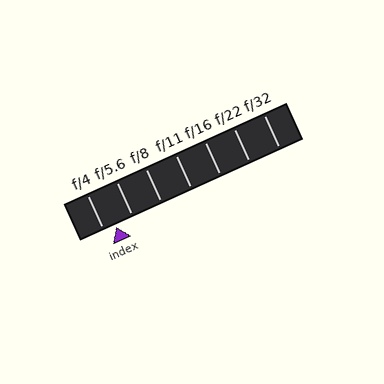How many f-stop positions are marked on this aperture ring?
There are 7 f-stop positions marked.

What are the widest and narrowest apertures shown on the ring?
The widest aperture shown is f/4 and the narrowest is f/32.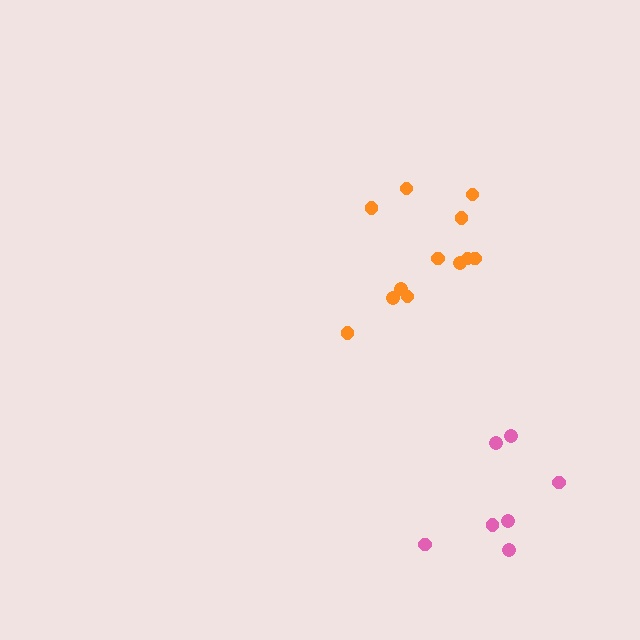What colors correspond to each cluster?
The clusters are colored: orange, pink.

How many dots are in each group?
Group 1: 12 dots, Group 2: 7 dots (19 total).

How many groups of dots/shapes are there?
There are 2 groups.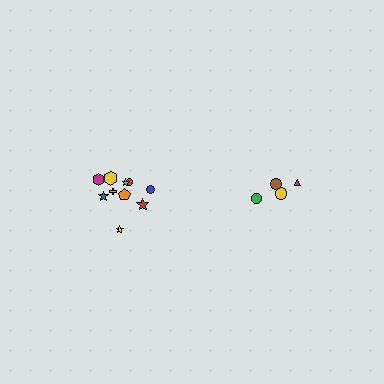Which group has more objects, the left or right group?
The left group.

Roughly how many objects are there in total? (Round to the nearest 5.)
Roughly 15 objects in total.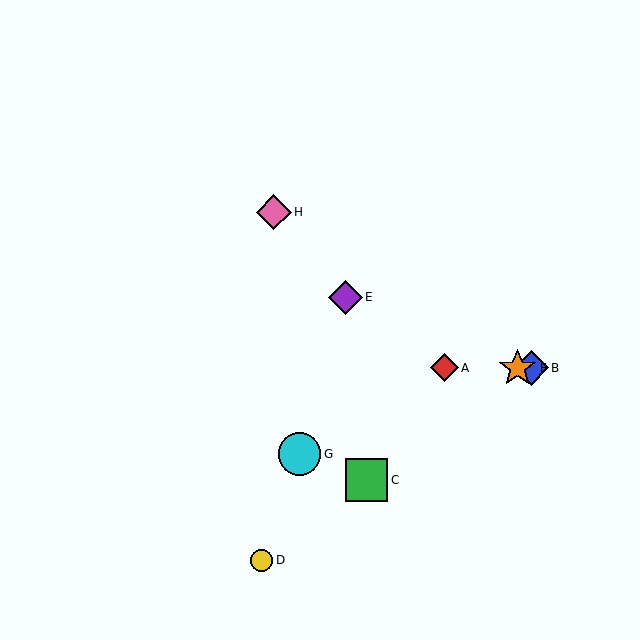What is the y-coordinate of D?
Object D is at y≈560.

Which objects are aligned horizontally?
Objects A, B, F are aligned horizontally.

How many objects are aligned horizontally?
3 objects (A, B, F) are aligned horizontally.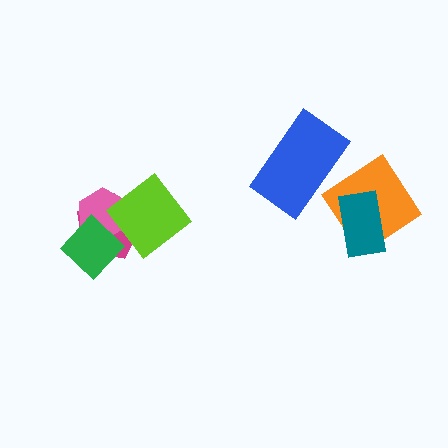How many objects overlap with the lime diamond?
3 objects overlap with the lime diamond.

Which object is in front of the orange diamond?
The teal rectangle is in front of the orange diamond.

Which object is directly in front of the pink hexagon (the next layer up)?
The green diamond is directly in front of the pink hexagon.